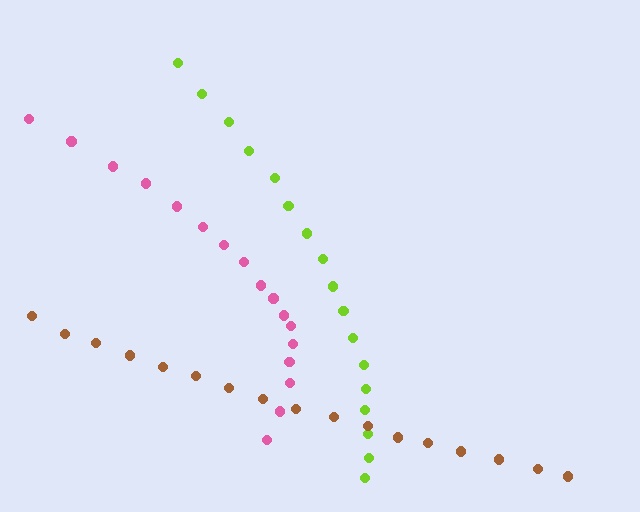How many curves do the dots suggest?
There are 3 distinct paths.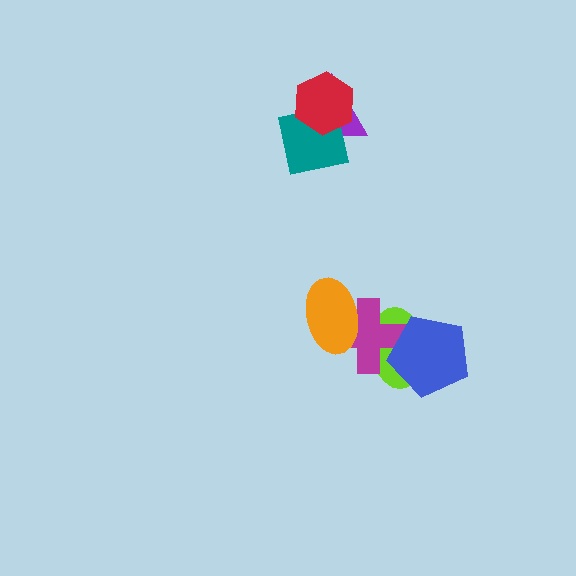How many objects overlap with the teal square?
2 objects overlap with the teal square.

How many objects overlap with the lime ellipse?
2 objects overlap with the lime ellipse.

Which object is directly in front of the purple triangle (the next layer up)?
The teal square is directly in front of the purple triangle.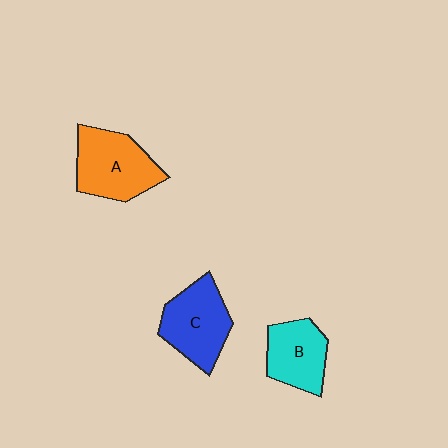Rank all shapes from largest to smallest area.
From largest to smallest: A (orange), C (blue), B (cyan).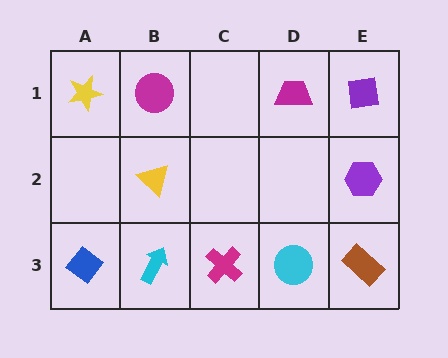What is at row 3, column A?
A blue diamond.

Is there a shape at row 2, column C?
No, that cell is empty.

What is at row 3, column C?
A magenta cross.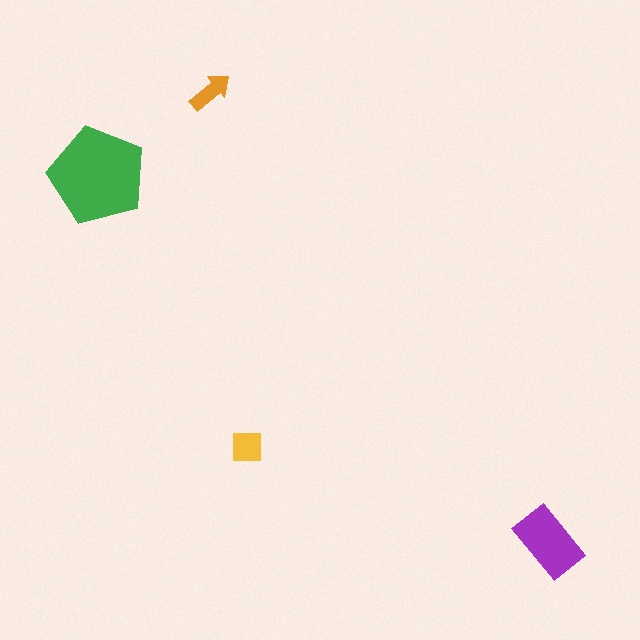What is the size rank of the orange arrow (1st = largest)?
4th.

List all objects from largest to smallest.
The green pentagon, the purple rectangle, the yellow square, the orange arrow.